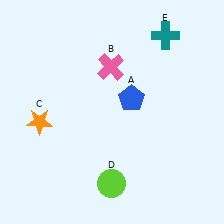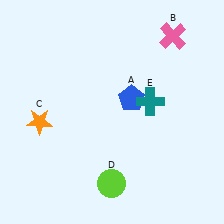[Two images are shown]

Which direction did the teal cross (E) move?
The teal cross (E) moved down.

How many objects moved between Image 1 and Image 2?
2 objects moved between the two images.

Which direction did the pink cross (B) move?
The pink cross (B) moved right.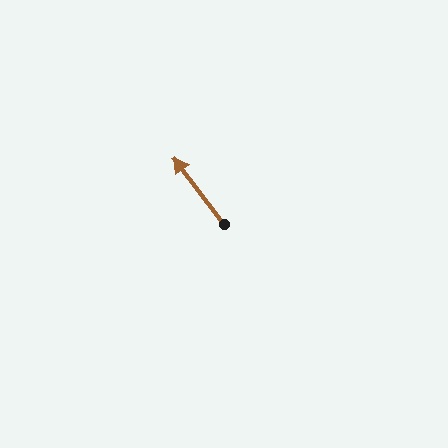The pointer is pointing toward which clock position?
Roughly 11 o'clock.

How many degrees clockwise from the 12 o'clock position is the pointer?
Approximately 322 degrees.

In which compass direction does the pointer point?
Northwest.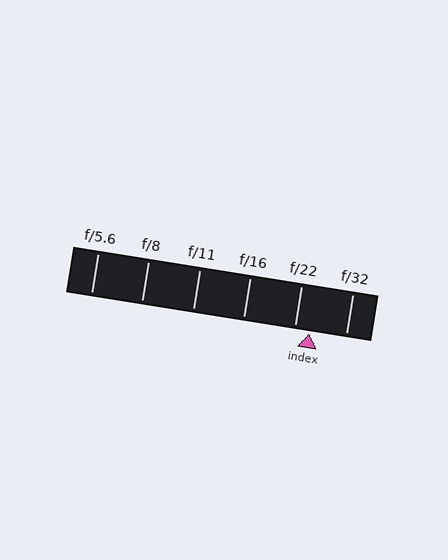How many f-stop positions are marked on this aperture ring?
There are 6 f-stop positions marked.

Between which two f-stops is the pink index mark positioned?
The index mark is between f/22 and f/32.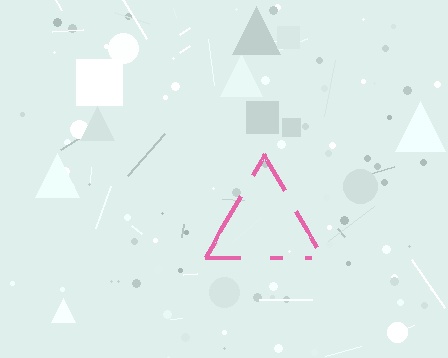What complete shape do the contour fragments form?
The contour fragments form a triangle.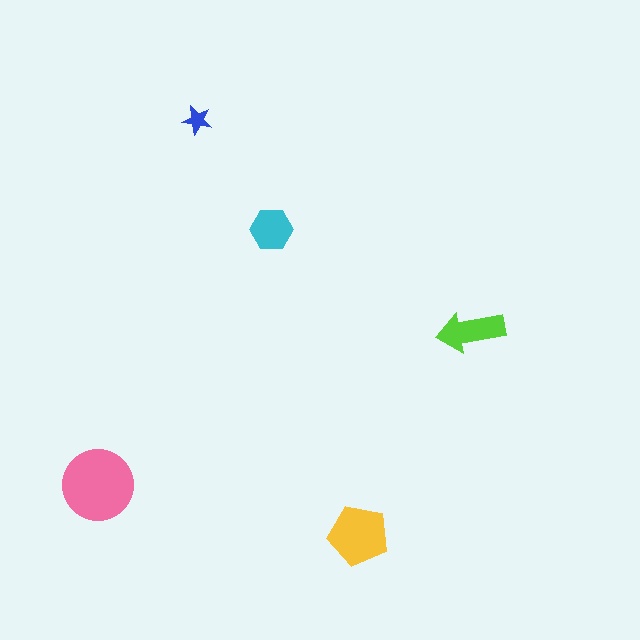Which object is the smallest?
The blue star.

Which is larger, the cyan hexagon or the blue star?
The cyan hexagon.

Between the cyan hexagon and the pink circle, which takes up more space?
The pink circle.